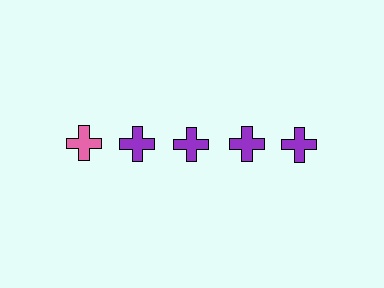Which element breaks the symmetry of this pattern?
The pink cross in the top row, leftmost column breaks the symmetry. All other shapes are purple crosses.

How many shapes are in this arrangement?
There are 5 shapes arranged in a grid pattern.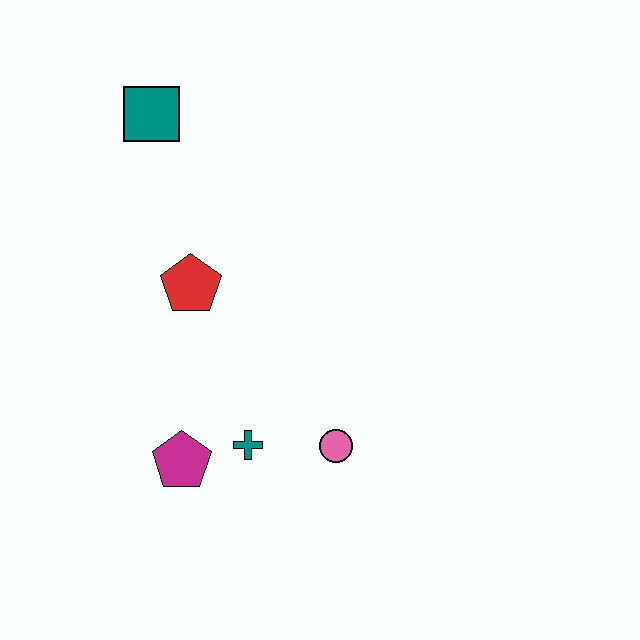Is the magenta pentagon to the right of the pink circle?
No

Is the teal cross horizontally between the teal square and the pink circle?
Yes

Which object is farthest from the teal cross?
The teal square is farthest from the teal cross.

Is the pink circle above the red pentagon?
No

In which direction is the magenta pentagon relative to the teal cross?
The magenta pentagon is to the left of the teal cross.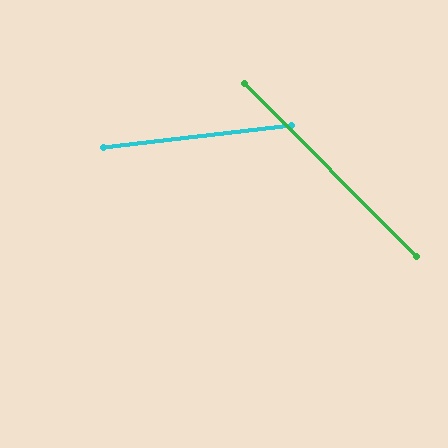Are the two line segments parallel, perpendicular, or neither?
Neither parallel nor perpendicular — they differ by about 52°.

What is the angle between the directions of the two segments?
Approximately 52 degrees.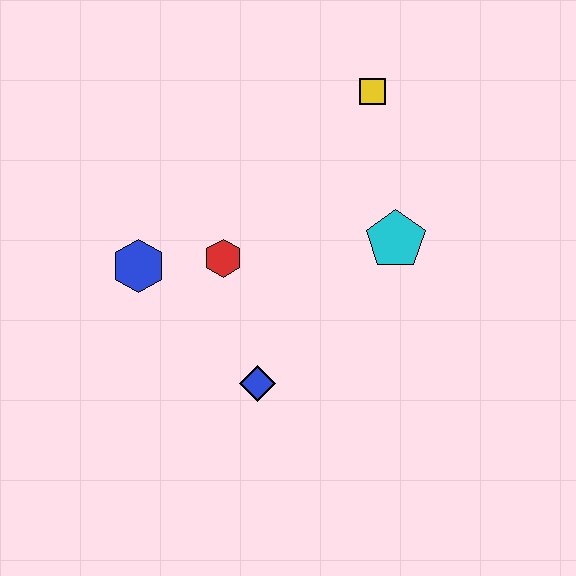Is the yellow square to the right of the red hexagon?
Yes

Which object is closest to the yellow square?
The cyan pentagon is closest to the yellow square.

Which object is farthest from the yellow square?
The blue diamond is farthest from the yellow square.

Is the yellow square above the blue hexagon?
Yes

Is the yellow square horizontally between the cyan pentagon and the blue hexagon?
Yes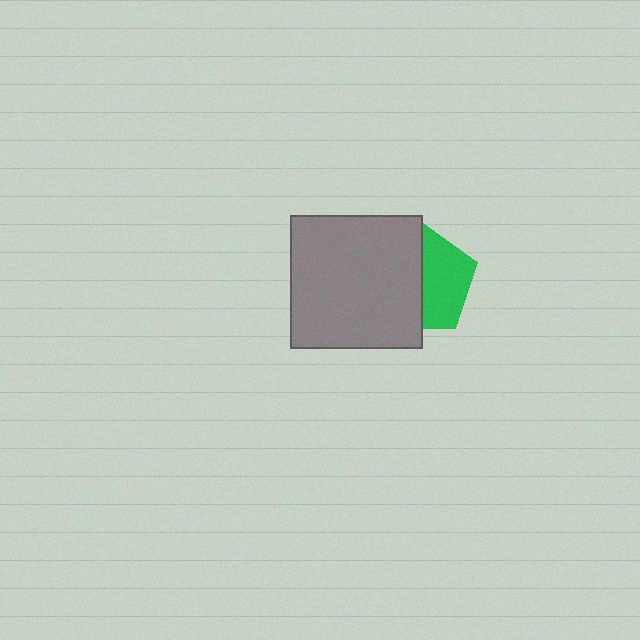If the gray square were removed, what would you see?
You would see the complete green pentagon.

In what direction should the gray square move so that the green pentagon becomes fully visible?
The gray square should move left. That is the shortest direction to clear the overlap and leave the green pentagon fully visible.